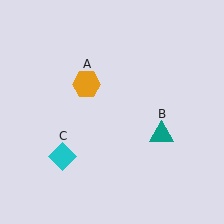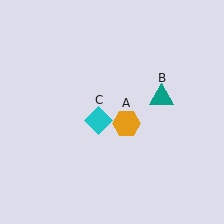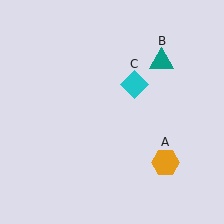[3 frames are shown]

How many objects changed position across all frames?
3 objects changed position: orange hexagon (object A), teal triangle (object B), cyan diamond (object C).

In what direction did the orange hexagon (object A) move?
The orange hexagon (object A) moved down and to the right.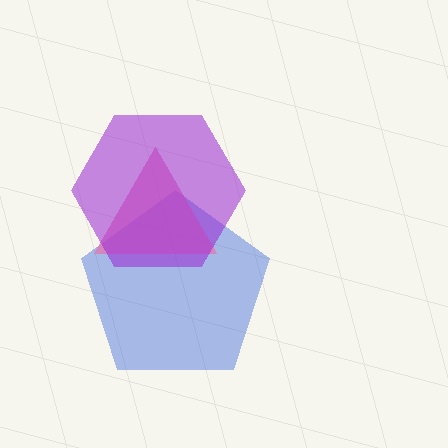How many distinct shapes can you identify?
There are 3 distinct shapes: a blue pentagon, a pink triangle, a purple hexagon.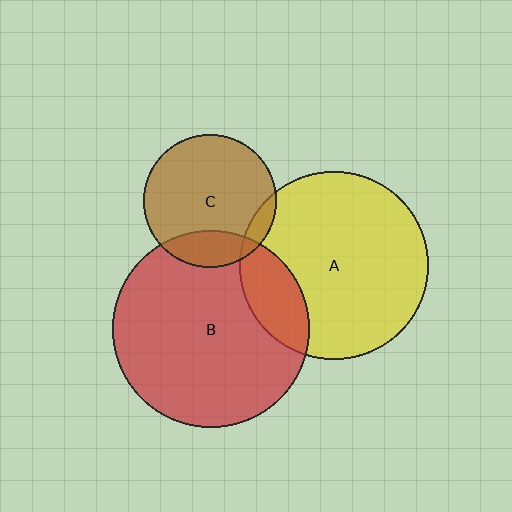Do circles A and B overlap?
Yes.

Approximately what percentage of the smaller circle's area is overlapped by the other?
Approximately 20%.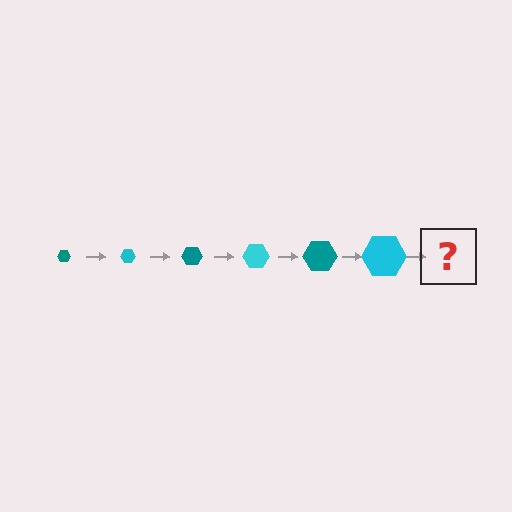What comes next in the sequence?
The next element should be a teal hexagon, larger than the previous one.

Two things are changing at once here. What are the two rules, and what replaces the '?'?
The two rules are that the hexagon grows larger each step and the color cycles through teal and cyan. The '?' should be a teal hexagon, larger than the previous one.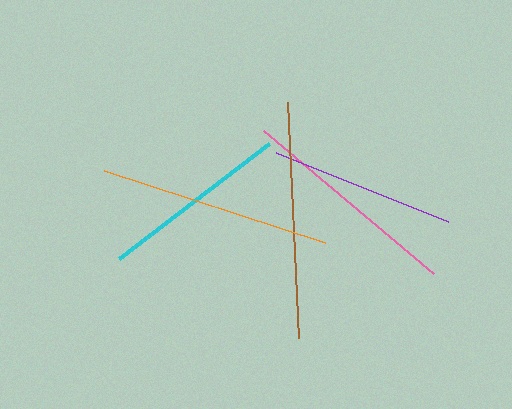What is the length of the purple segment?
The purple segment is approximately 185 pixels long.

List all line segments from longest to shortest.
From longest to shortest: brown, orange, pink, cyan, purple.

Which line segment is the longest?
The brown line is the longest at approximately 236 pixels.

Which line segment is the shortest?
The purple line is the shortest at approximately 185 pixels.